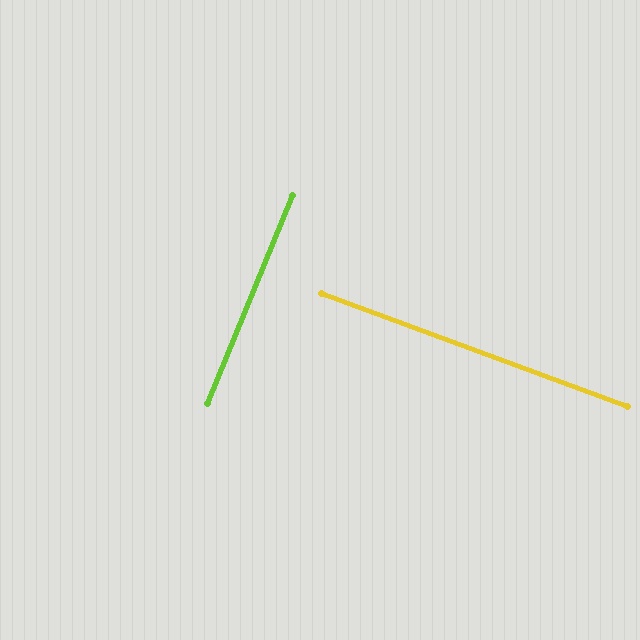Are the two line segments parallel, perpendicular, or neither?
Perpendicular — they meet at approximately 88°.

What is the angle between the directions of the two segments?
Approximately 88 degrees.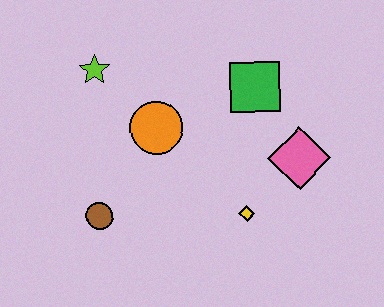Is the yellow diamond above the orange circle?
No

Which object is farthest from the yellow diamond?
The lime star is farthest from the yellow diamond.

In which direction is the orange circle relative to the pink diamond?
The orange circle is to the left of the pink diamond.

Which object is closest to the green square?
The pink diamond is closest to the green square.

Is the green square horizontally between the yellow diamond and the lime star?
No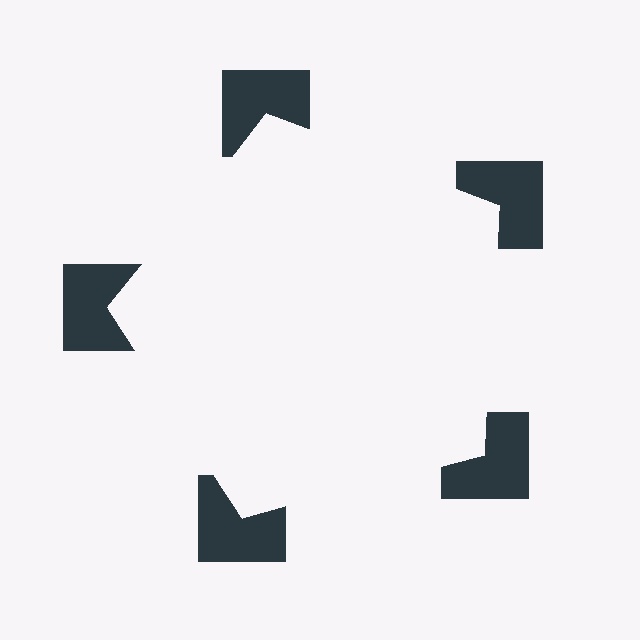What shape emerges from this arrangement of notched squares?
An illusory pentagon — its edges are inferred from the aligned wedge cuts in the notched squares, not physically drawn.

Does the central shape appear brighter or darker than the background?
It typically appears slightly brighter than the background, even though no actual brightness change is drawn.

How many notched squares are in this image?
There are 5 — one at each vertex of the illusory pentagon.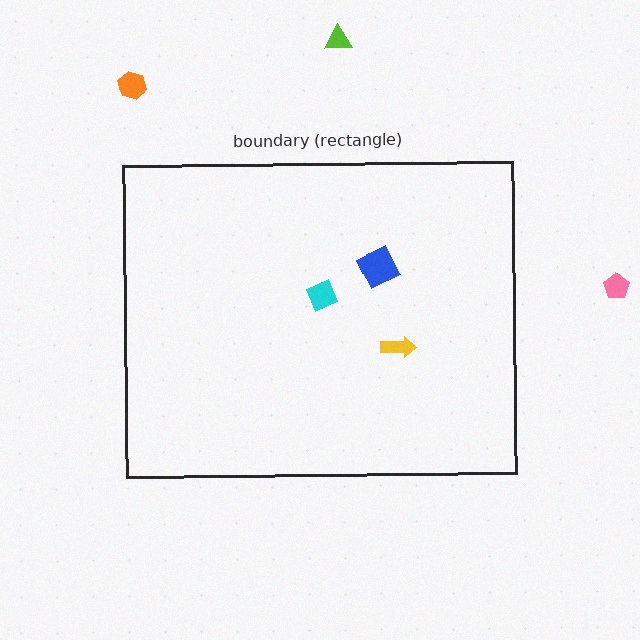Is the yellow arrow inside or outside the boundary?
Inside.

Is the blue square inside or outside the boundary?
Inside.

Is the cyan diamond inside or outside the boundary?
Inside.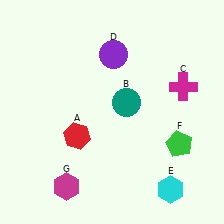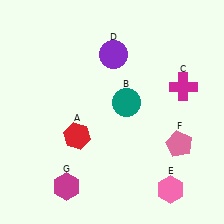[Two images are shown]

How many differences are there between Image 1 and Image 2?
There are 2 differences between the two images.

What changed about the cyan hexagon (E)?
In Image 1, E is cyan. In Image 2, it changed to pink.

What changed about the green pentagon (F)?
In Image 1, F is green. In Image 2, it changed to pink.